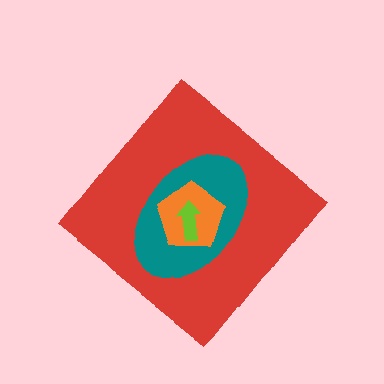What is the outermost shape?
The red diamond.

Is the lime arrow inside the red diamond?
Yes.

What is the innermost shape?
The lime arrow.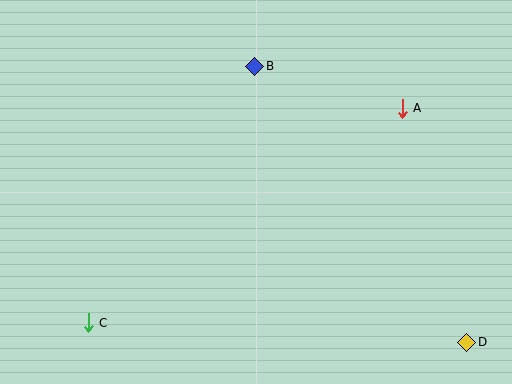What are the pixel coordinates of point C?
Point C is at (88, 323).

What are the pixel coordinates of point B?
Point B is at (255, 66).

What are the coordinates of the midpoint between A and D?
The midpoint between A and D is at (435, 225).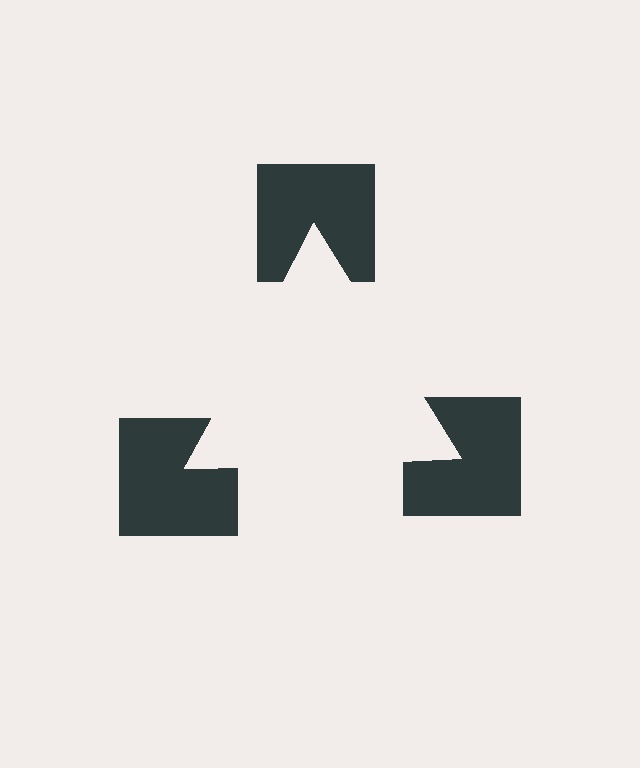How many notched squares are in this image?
There are 3 — one at each vertex of the illusory triangle.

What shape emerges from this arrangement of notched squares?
An illusory triangle — its edges are inferred from the aligned wedge cuts in the notched squares, not physically drawn.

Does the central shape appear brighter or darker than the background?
It typically appears slightly brighter than the background, even though no actual brightness change is drawn.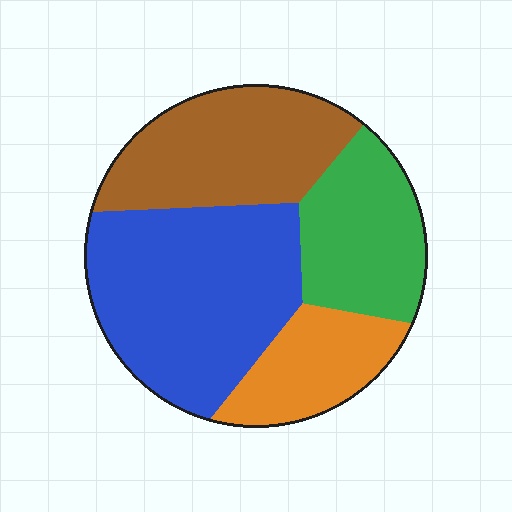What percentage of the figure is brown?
Brown takes up about one quarter (1/4) of the figure.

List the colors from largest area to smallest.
From largest to smallest: blue, brown, green, orange.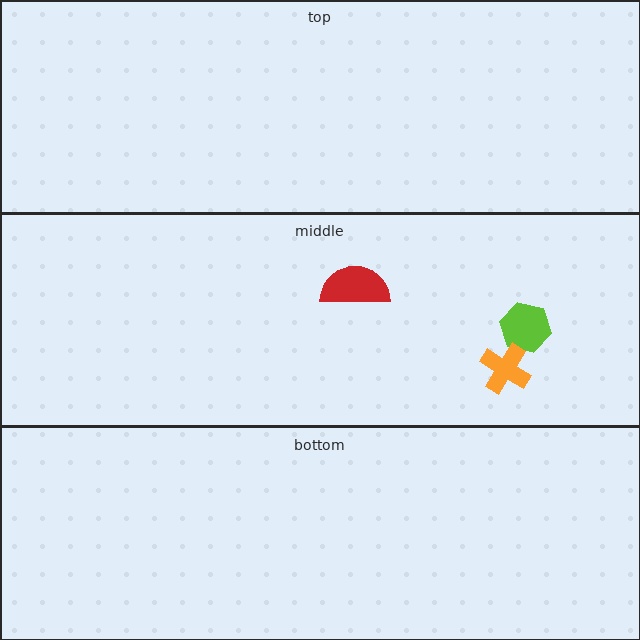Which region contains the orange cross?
The middle region.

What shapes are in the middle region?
The lime hexagon, the orange cross, the red semicircle.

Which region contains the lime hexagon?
The middle region.